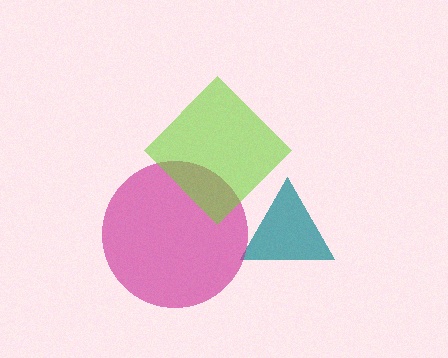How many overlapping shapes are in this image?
There are 3 overlapping shapes in the image.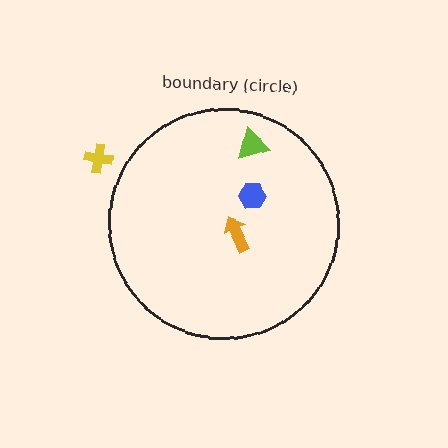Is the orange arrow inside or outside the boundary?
Inside.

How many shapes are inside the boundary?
3 inside, 1 outside.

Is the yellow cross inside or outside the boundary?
Outside.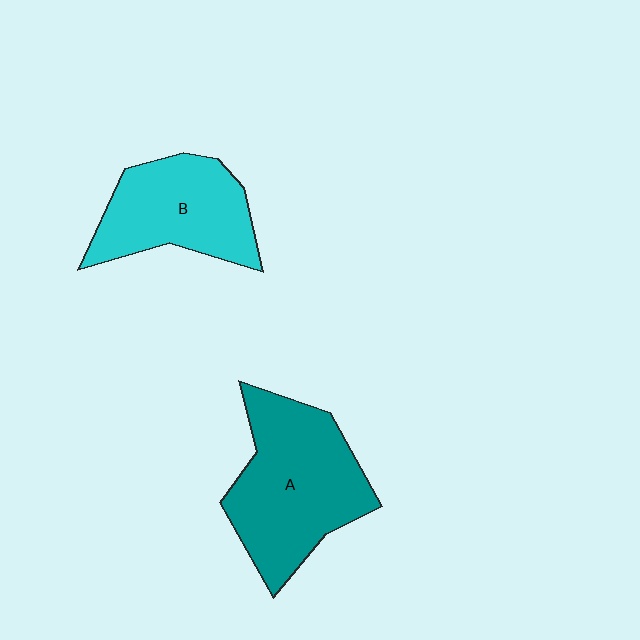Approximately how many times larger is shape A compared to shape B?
Approximately 1.3 times.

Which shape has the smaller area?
Shape B (cyan).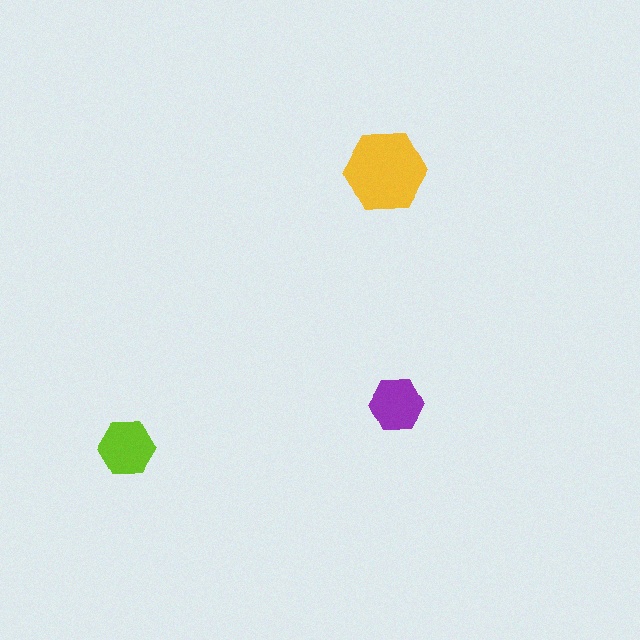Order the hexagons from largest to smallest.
the yellow one, the lime one, the purple one.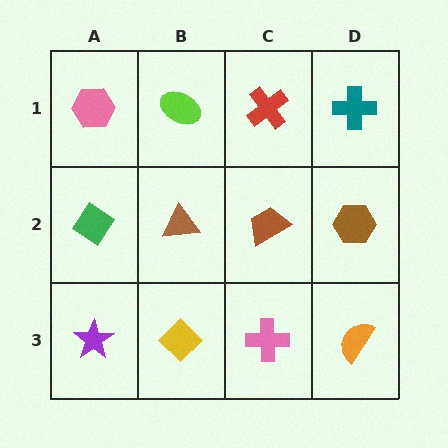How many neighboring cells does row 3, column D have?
2.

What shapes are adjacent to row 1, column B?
A brown triangle (row 2, column B), a pink hexagon (row 1, column A), a red cross (row 1, column C).